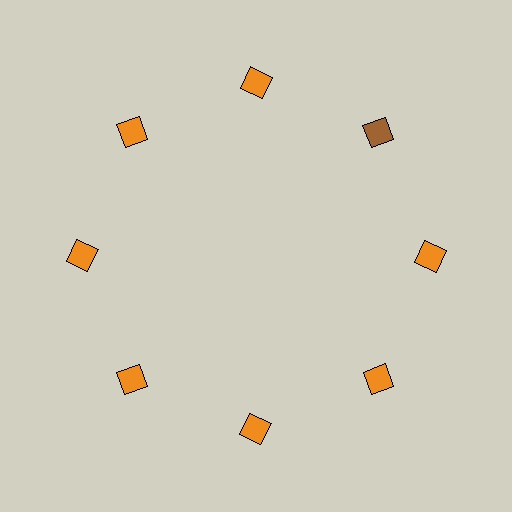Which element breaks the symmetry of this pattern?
The brown square at roughly the 2 o'clock position breaks the symmetry. All other shapes are orange squares.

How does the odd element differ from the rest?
It has a different color: brown instead of orange.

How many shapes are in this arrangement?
There are 8 shapes arranged in a ring pattern.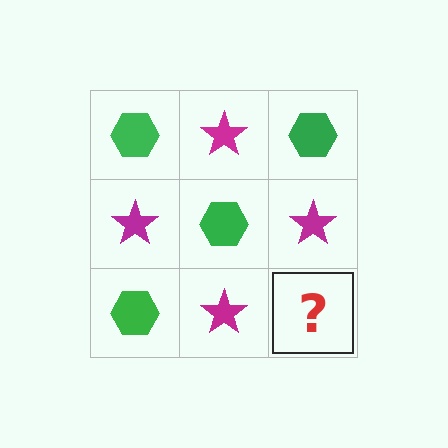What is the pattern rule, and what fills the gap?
The rule is that it alternates green hexagon and magenta star in a checkerboard pattern. The gap should be filled with a green hexagon.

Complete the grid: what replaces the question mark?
The question mark should be replaced with a green hexagon.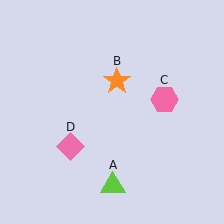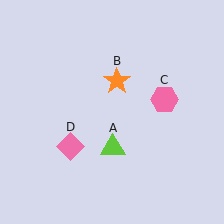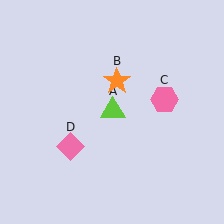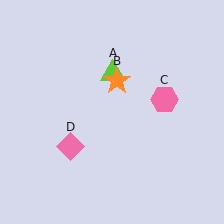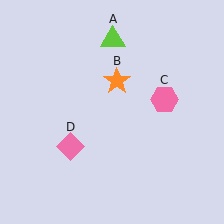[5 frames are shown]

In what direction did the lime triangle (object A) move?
The lime triangle (object A) moved up.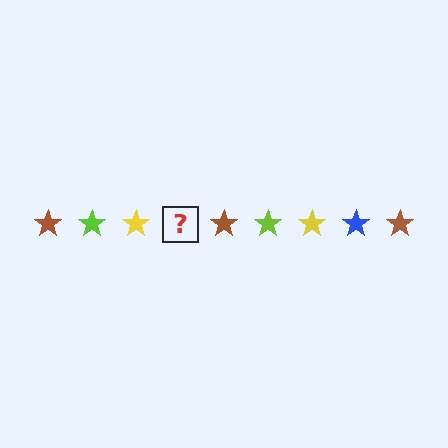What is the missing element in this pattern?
The missing element is a blue star.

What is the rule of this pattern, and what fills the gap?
The rule is that the pattern cycles through brown, lime, yellow, blue stars. The gap should be filled with a blue star.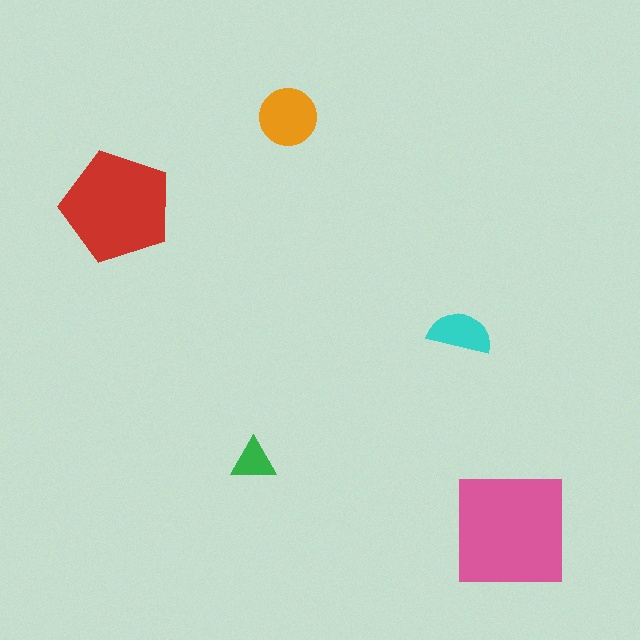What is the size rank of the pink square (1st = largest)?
1st.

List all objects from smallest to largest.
The green triangle, the cyan semicircle, the orange circle, the red pentagon, the pink square.